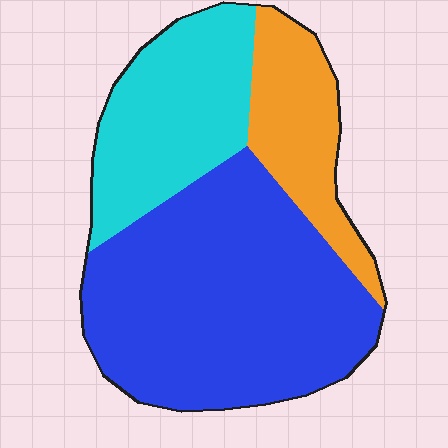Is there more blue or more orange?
Blue.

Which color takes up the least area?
Orange, at roughly 20%.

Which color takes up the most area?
Blue, at roughly 55%.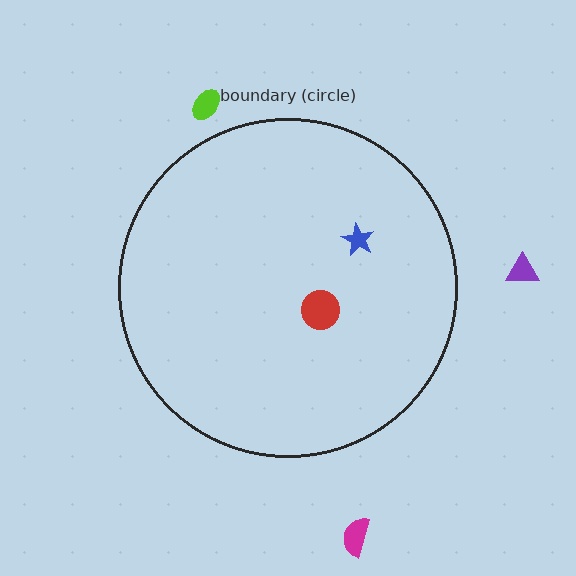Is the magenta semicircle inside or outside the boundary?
Outside.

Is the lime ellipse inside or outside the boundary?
Outside.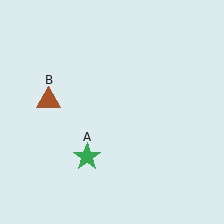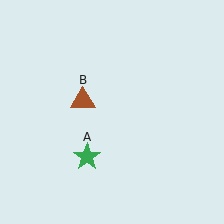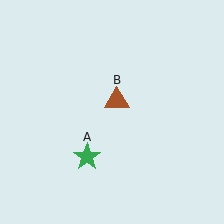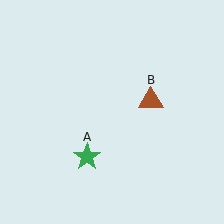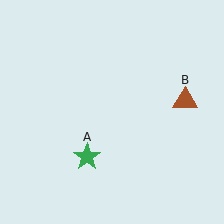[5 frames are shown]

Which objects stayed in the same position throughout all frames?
Green star (object A) remained stationary.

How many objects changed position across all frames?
1 object changed position: brown triangle (object B).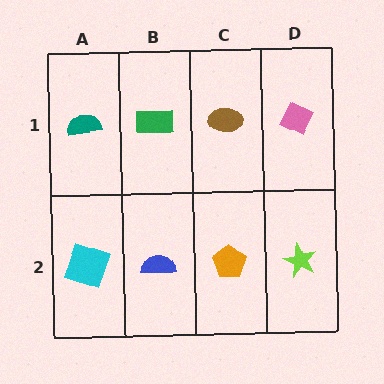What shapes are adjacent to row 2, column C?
A brown ellipse (row 1, column C), a blue semicircle (row 2, column B), a lime star (row 2, column D).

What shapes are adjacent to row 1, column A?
A cyan square (row 2, column A), a green rectangle (row 1, column B).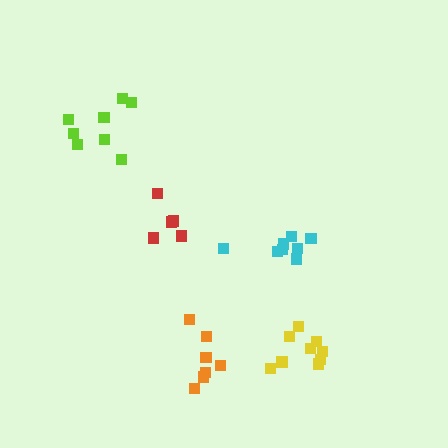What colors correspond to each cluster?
The clusters are colored: yellow, red, orange, lime, cyan.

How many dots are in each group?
Group 1: 9 dots, Group 2: 5 dots, Group 3: 7 dots, Group 4: 8 dots, Group 5: 8 dots (37 total).